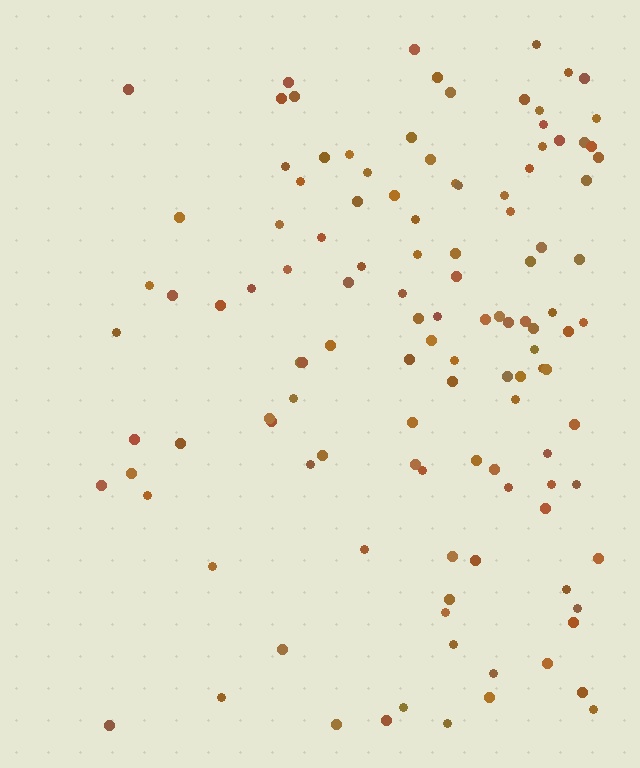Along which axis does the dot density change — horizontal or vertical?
Horizontal.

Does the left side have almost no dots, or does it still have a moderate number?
Still a moderate number, just noticeably fewer than the right.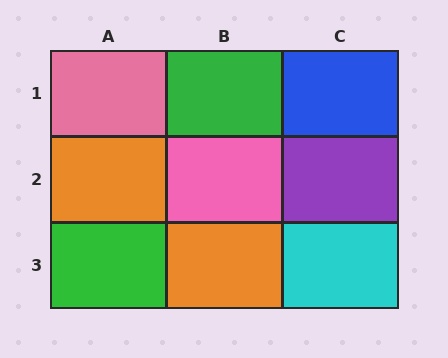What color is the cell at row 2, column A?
Orange.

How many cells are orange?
2 cells are orange.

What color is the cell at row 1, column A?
Pink.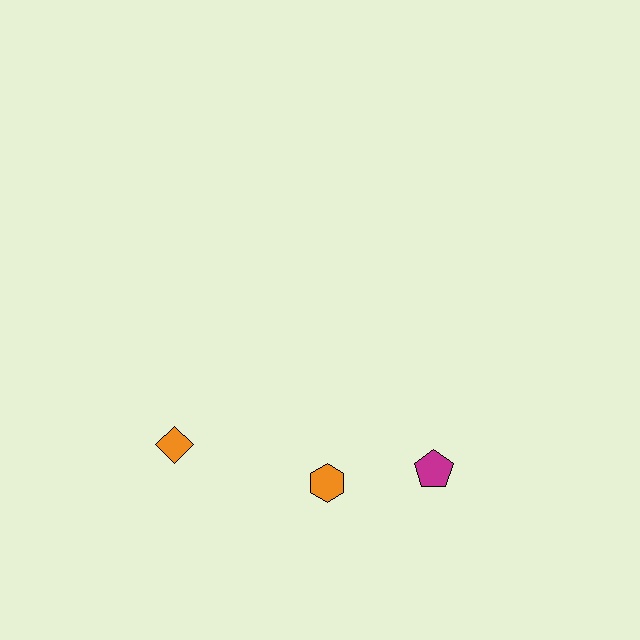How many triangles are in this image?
There are no triangles.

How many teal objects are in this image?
There are no teal objects.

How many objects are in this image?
There are 3 objects.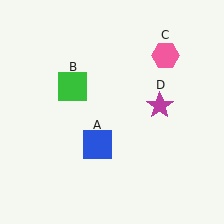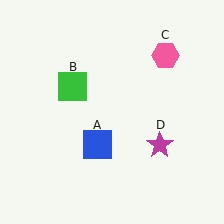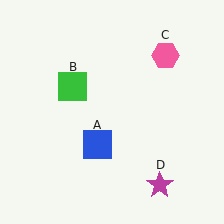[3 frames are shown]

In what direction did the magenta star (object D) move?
The magenta star (object D) moved down.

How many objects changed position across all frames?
1 object changed position: magenta star (object D).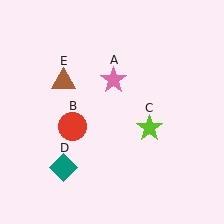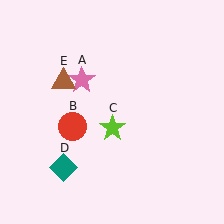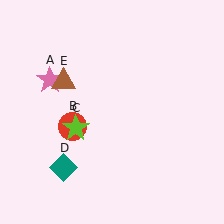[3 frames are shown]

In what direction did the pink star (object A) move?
The pink star (object A) moved left.